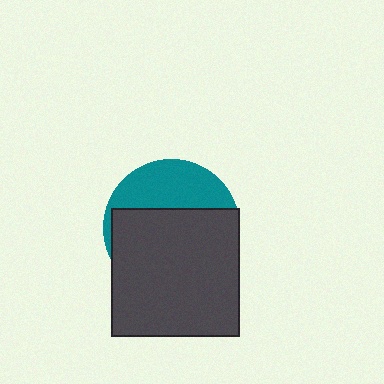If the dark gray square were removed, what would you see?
You would see the complete teal circle.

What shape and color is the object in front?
The object in front is a dark gray square.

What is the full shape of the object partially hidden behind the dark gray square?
The partially hidden object is a teal circle.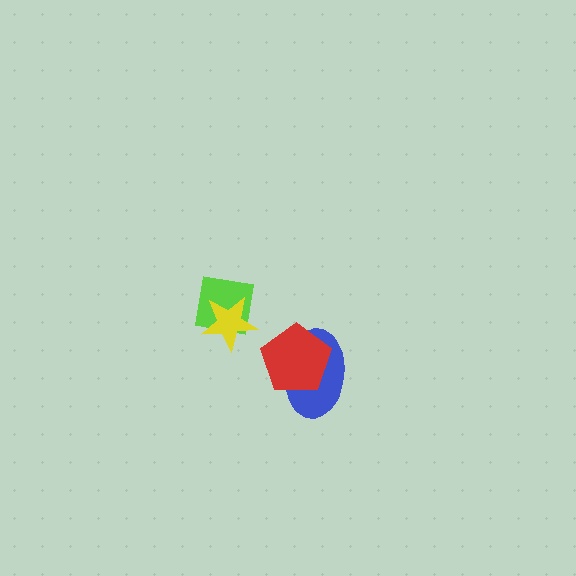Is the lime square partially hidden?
Yes, it is partially covered by another shape.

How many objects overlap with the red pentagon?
1 object overlaps with the red pentagon.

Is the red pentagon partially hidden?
No, no other shape covers it.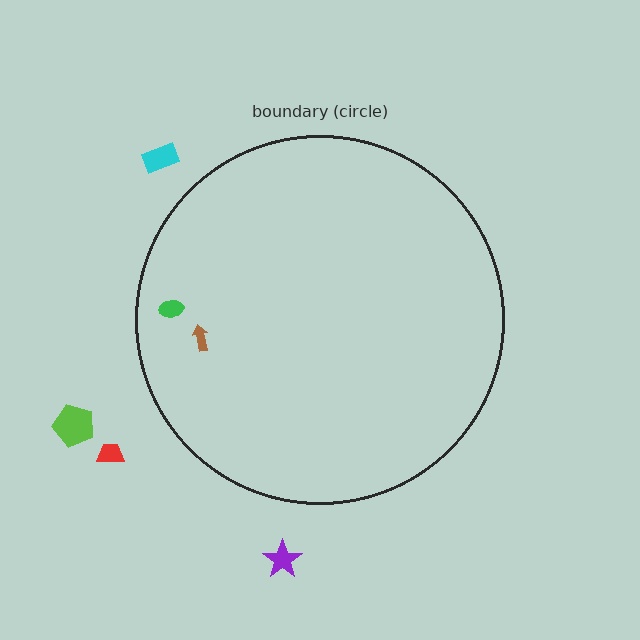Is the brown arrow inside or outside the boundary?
Inside.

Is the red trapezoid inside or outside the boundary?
Outside.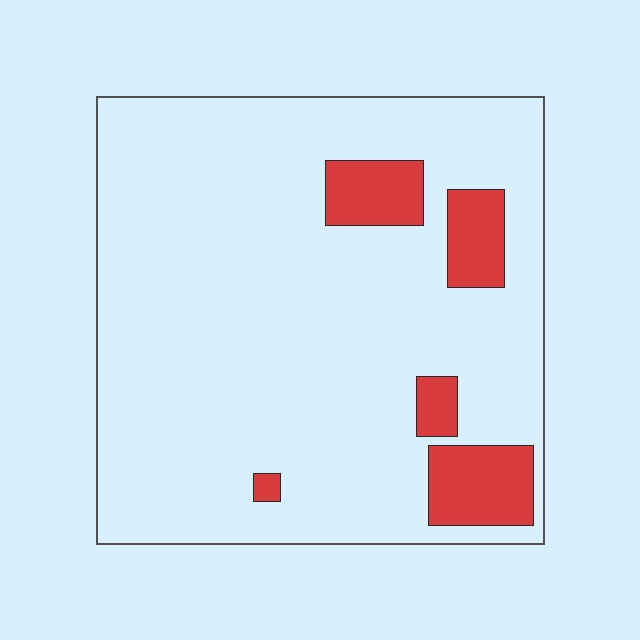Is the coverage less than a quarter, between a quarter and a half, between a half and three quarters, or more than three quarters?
Less than a quarter.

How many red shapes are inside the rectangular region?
5.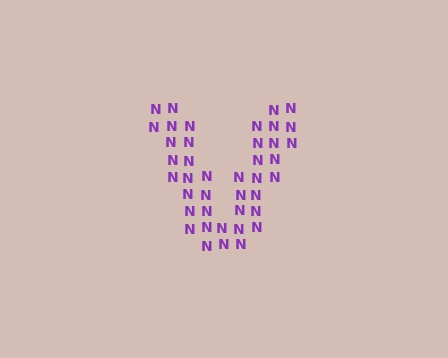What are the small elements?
The small elements are letter N's.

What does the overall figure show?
The overall figure shows the letter V.